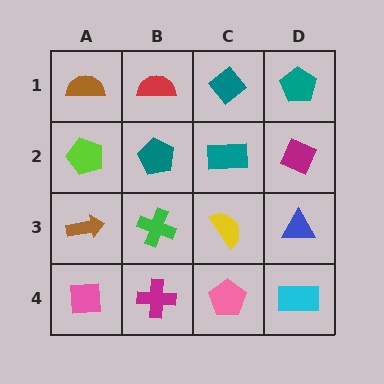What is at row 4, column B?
A magenta cross.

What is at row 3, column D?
A blue triangle.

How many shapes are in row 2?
4 shapes.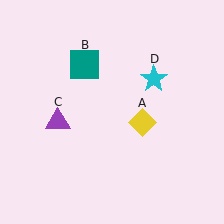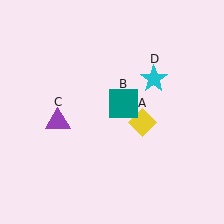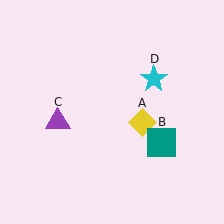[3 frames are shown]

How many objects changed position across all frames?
1 object changed position: teal square (object B).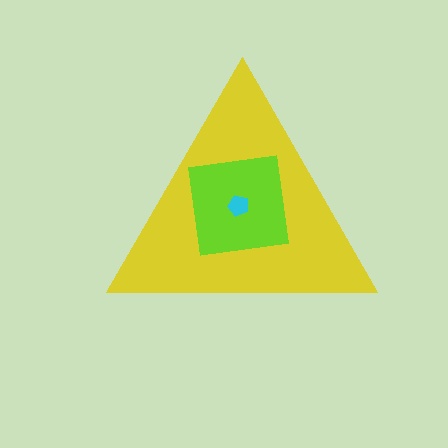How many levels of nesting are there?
3.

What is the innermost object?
The cyan pentagon.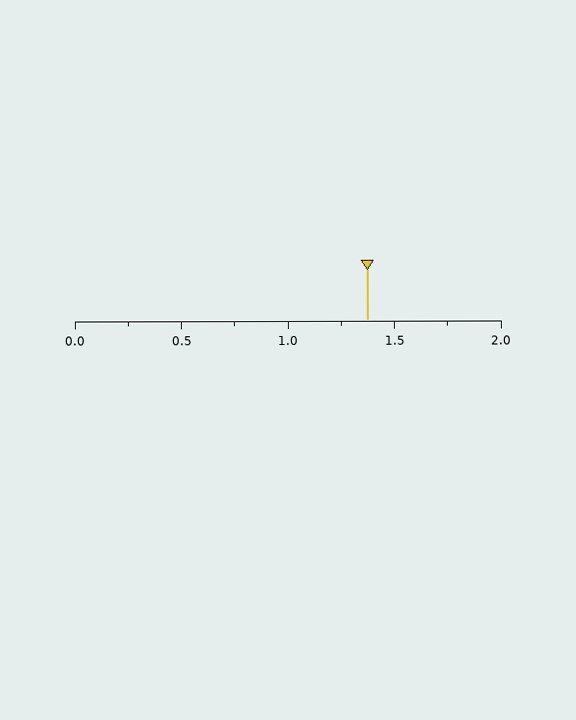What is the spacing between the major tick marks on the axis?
The major ticks are spaced 0.5 apart.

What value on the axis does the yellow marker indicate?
The marker indicates approximately 1.38.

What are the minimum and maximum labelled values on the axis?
The axis runs from 0.0 to 2.0.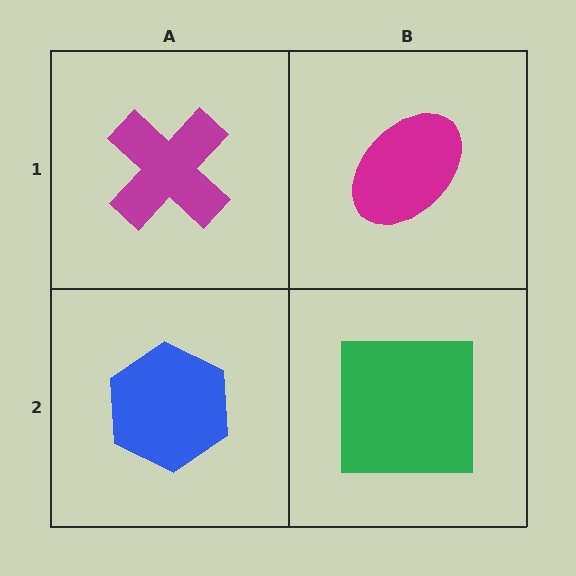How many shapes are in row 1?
2 shapes.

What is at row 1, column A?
A magenta cross.